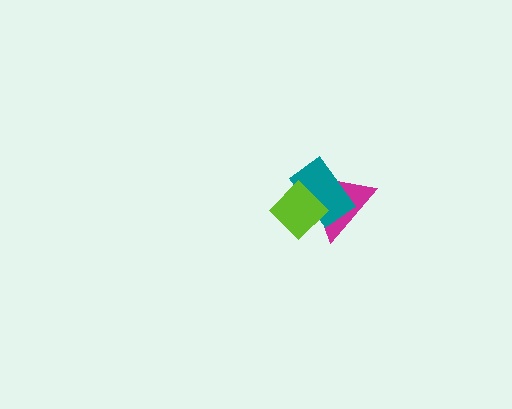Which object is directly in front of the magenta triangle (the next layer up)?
The teal rectangle is directly in front of the magenta triangle.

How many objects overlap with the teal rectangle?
2 objects overlap with the teal rectangle.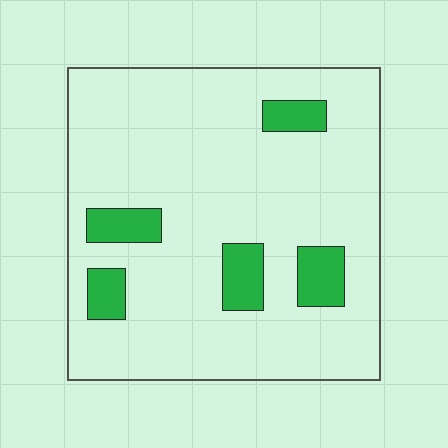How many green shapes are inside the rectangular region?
5.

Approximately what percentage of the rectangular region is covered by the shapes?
Approximately 15%.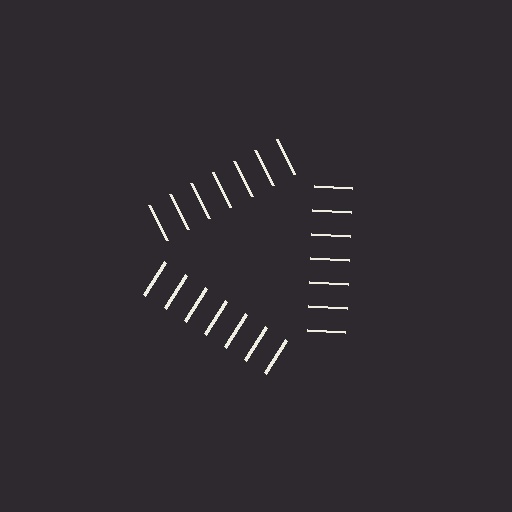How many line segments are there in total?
21 — 7 along each of the 3 edges.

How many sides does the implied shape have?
3 sides — the line-ends trace a triangle.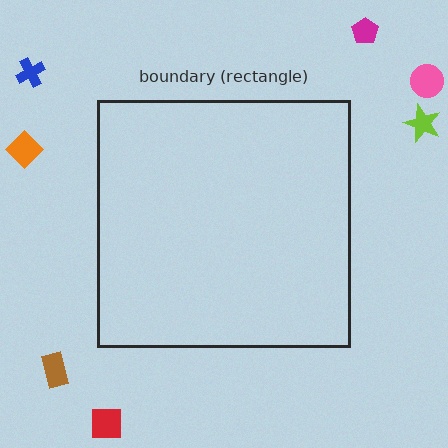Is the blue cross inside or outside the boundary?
Outside.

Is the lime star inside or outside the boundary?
Outside.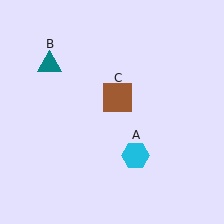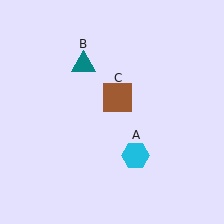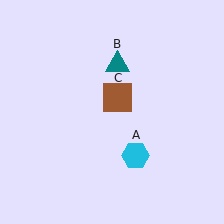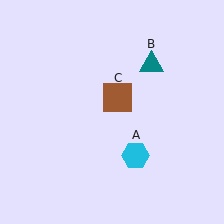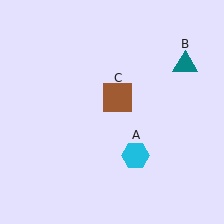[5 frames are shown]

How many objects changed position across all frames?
1 object changed position: teal triangle (object B).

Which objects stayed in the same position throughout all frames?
Cyan hexagon (object A) and brown square (object C) remained stationary.